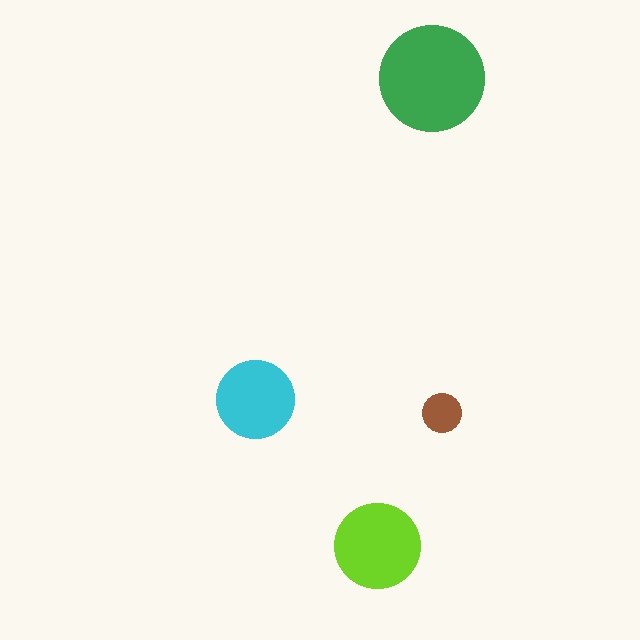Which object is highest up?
The green circle is topmost.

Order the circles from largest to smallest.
the green one, the lime one, the cyan one, the brown one.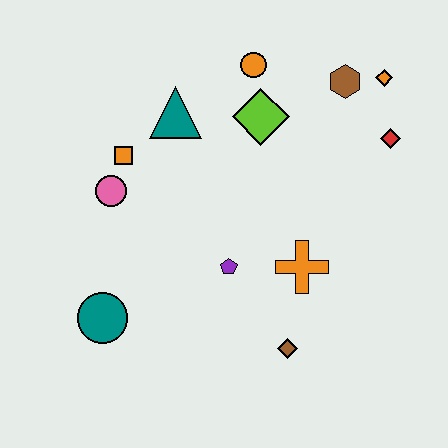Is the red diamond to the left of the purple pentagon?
No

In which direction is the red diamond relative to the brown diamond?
The red diamond is above the brown diamond.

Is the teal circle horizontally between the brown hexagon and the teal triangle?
No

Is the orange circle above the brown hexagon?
Yes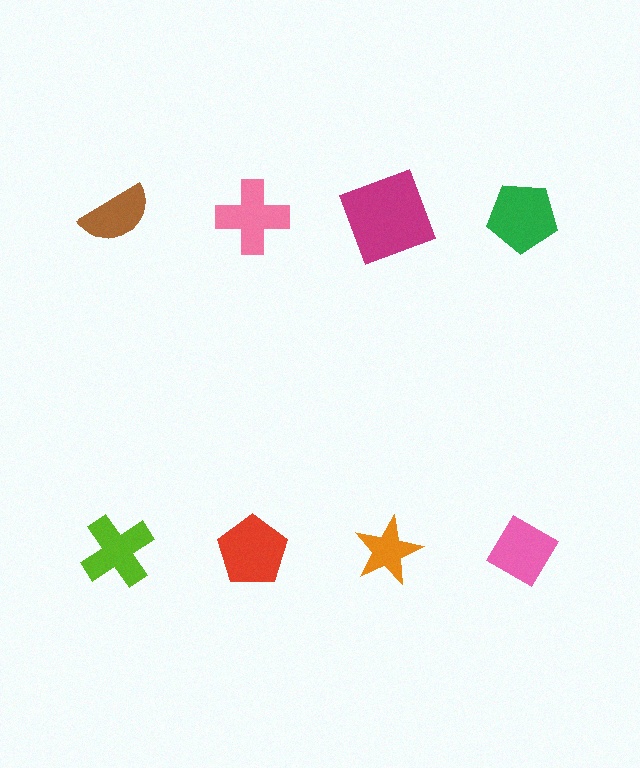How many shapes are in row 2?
4 shapes.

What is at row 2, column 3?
An orange star.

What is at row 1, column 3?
A magenta square.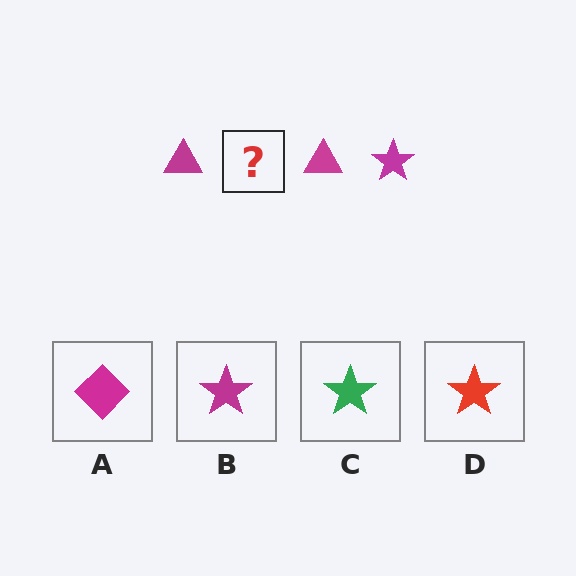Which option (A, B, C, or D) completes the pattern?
B.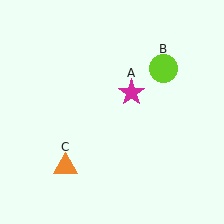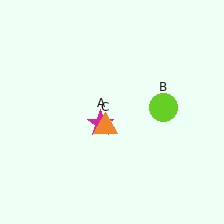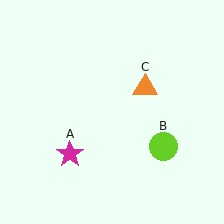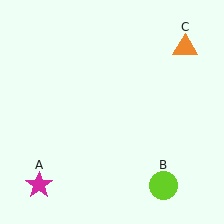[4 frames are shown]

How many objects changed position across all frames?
3 objects changed position: magenta star (object A), lime circle (object B), orange triangle (object C).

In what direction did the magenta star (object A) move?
The magenta star (object A) moved down and to the left.